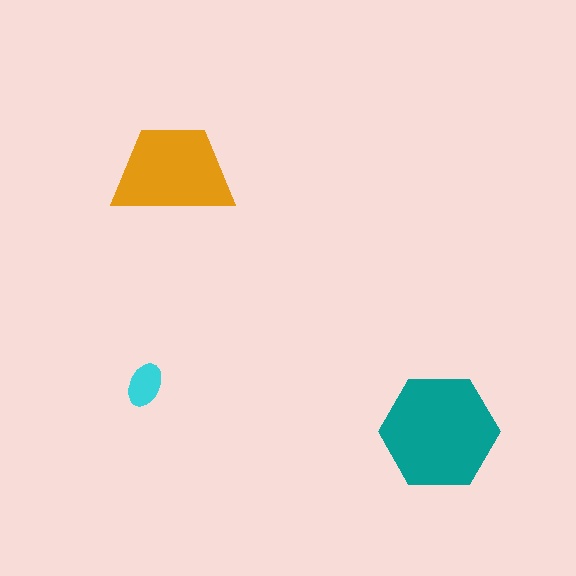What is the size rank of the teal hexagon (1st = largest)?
1st.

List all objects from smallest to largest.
The cyan ellipse, the orange trapezoid, the teal hexagon.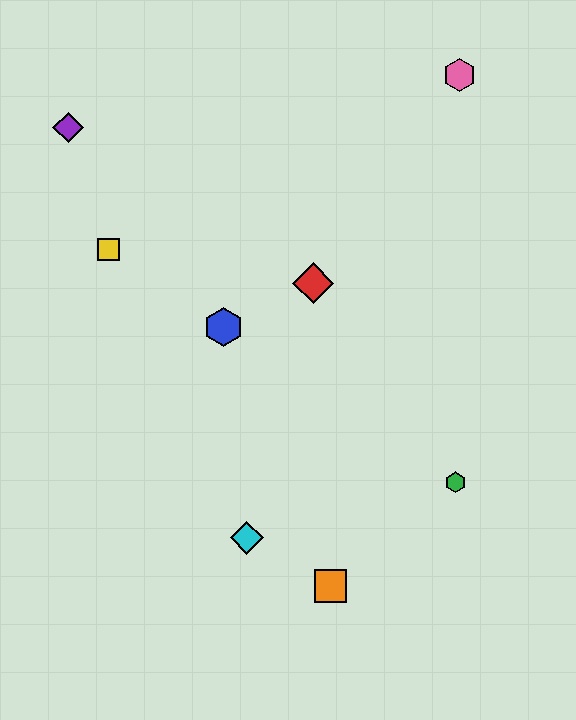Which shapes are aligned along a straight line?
The blue hexagon, the green hexagon, the yellow square are aligned along a straight line.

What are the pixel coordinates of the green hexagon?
The green hexagon is at (456, 482).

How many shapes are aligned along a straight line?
3 shapes (the blue hexagon, the green hexagon, the yellow square) are aligned along a straight line.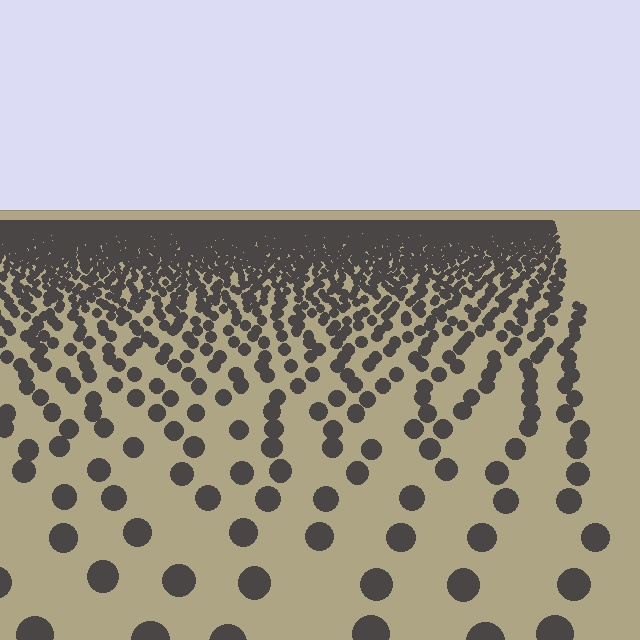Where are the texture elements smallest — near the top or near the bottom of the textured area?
Near the top.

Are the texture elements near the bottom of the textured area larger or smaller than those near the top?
Larger. Near the bottom, elements are closer to the viewer and appear at a bigger on-screen size.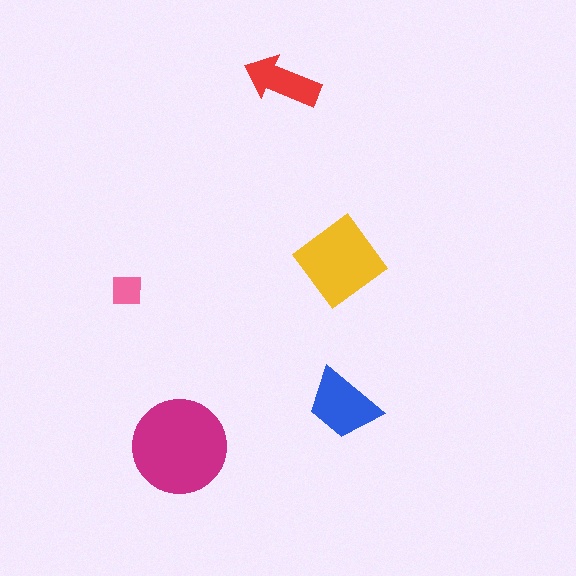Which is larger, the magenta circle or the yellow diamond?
The magenta circle.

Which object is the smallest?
The pink square.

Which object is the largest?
The magenta circle.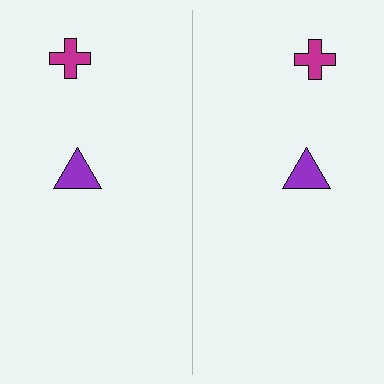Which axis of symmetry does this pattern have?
The pattern has a vertical axis of symmetry running through the center of the image.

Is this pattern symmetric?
Yes, this pattern has bilateral (reflection) symmetry.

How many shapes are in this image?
There are 4 shapes in this image.